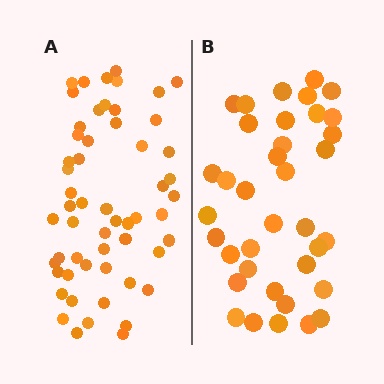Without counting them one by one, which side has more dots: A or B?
Region A (the left region) has more dots.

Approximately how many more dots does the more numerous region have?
Region A has approximately 20 more dots than region B.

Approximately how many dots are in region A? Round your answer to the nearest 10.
About 60 dots. (The exact count is 56, which rounds to 60.)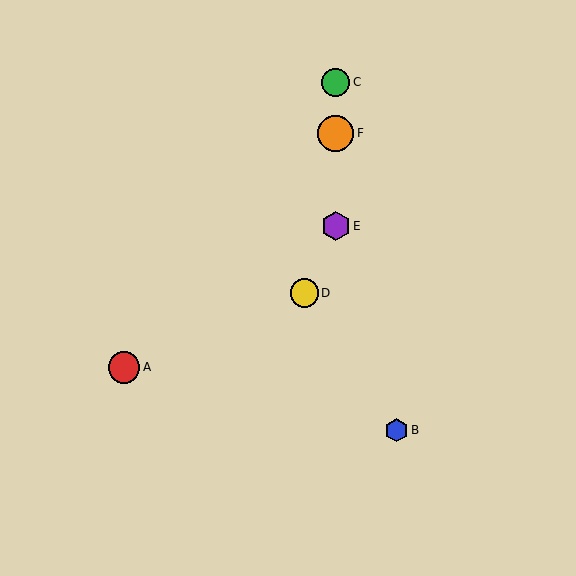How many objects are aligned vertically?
3 objects (C, E, F) are aligned vertically.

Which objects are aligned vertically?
Objects C, E, F are aligned vertically.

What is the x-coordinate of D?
Object D is at x≈304.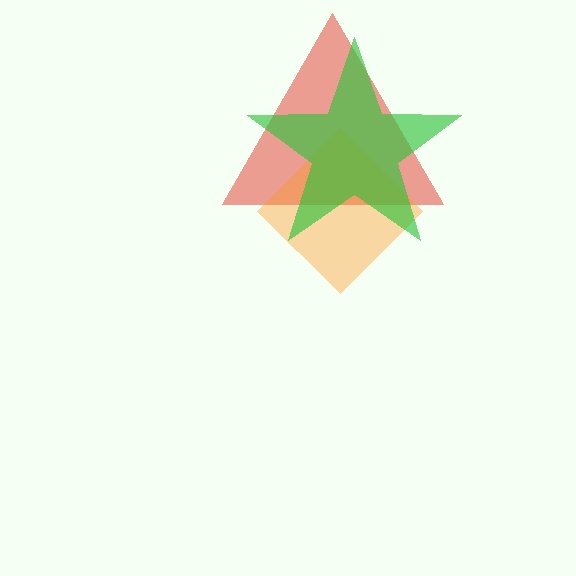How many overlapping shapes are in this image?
There are 3 overlapping shapes in the image.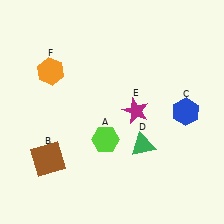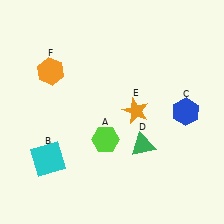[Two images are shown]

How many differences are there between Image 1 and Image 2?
There are 2 differences between the two images.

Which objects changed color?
B changed from brown to cyan. E changed from magenta to orange.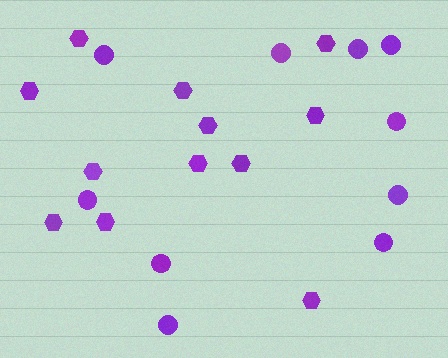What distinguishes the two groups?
There are 2 groups: one group of circles (10) and one group of hexagons (12).